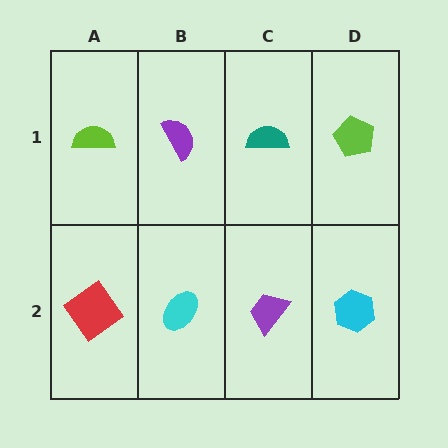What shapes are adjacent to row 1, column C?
A purple trapezoid (row 2, column C), a purple semicircle (row 1, column B), a lime pentagon (row 1, column D).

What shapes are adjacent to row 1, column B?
A cyan ellipse (row 2, column B), a lime semicircle (row 1, column A), a teal semicircle (row 1, column C).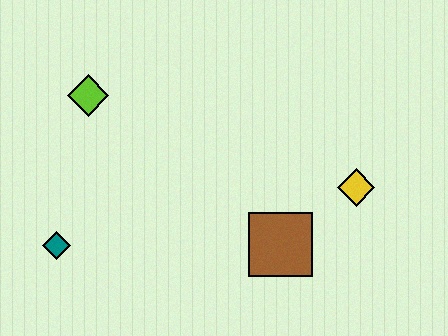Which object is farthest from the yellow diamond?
The teal diamond is farthest from the yellow diamond.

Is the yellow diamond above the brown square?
Yes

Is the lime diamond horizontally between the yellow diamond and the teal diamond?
Yes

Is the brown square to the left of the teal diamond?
No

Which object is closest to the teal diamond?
The lime diamond is closest to the teal diamond.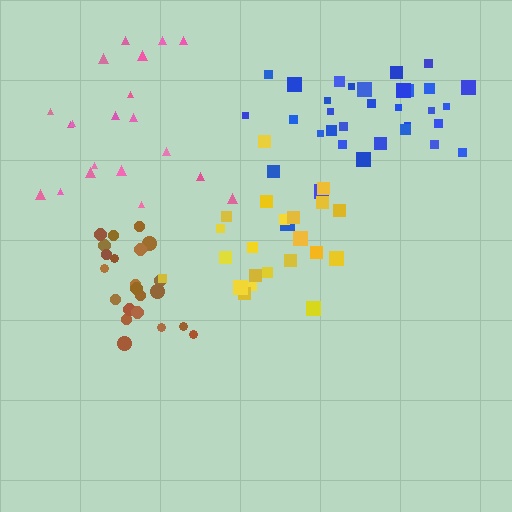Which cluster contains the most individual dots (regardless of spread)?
Blue (33).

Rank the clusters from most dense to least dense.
brown, blue, yellow, pink.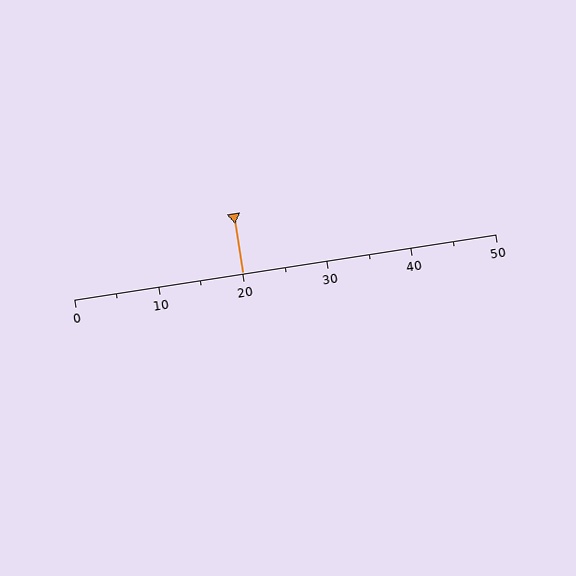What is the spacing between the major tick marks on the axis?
The major ticks are spaced 10 apart.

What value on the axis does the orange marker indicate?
The marker indicates approximately 20.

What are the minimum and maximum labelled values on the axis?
The axis runs from 0 to 50.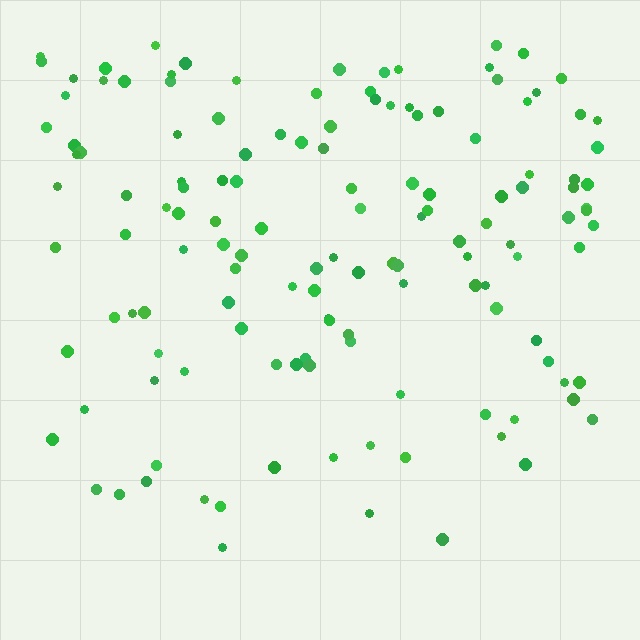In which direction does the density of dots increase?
From bottom to top, with the top side densest.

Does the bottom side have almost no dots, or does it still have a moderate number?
Still a moderate number, just noticeably fewer than the top.